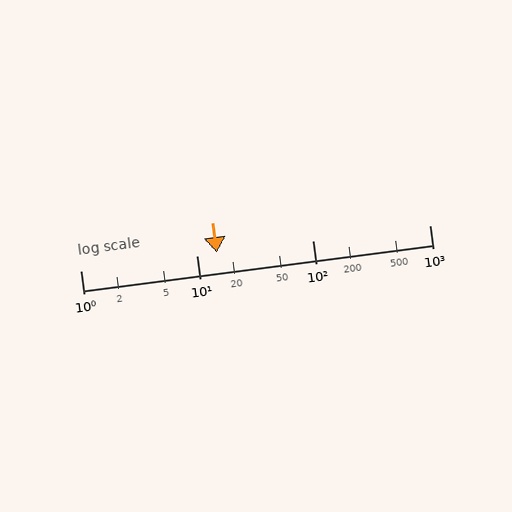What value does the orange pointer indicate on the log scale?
The pointer indicates approximately 15.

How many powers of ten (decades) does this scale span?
The scale spans 3 decades, from 1 to 1000.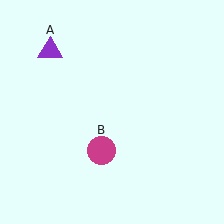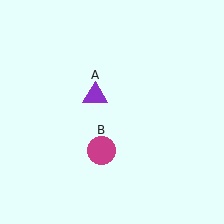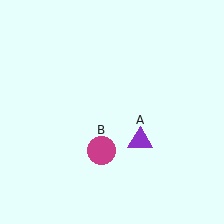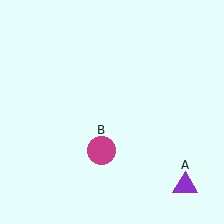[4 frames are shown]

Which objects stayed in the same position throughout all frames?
Magenta circle (object B) remained stationary.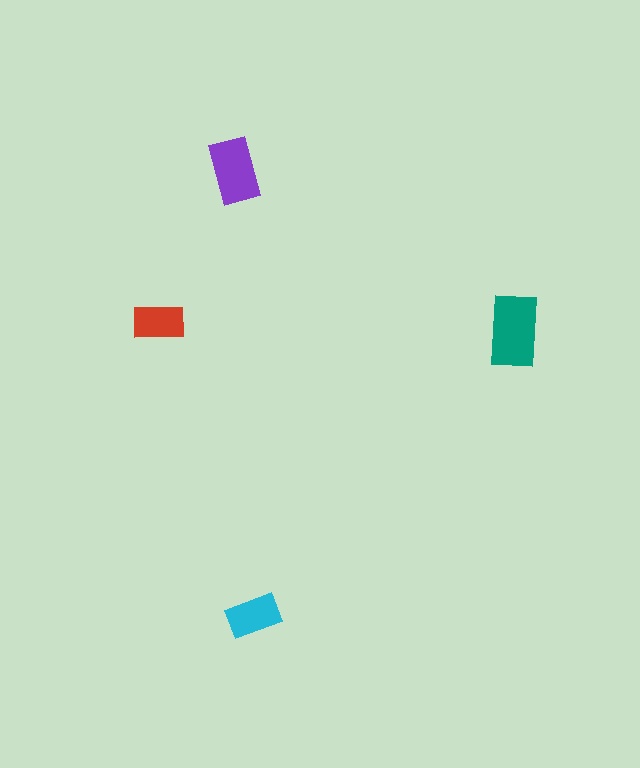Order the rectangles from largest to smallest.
the teal one, the purple one, the cyan one, the red one.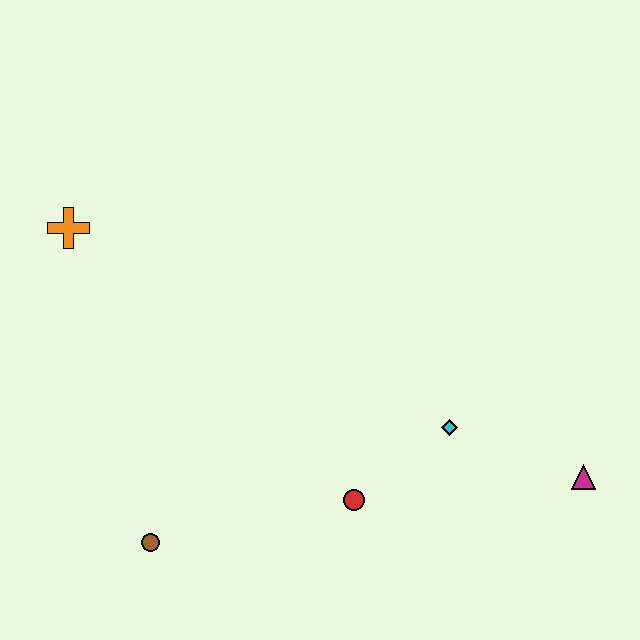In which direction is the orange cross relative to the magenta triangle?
The orange cross is to the left of the magenta triangle.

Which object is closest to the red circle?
The cyan diamond is closest to the red circle.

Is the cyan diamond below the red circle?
No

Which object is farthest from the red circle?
The orange cross is farthest from the red circle.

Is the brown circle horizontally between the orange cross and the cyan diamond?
Yes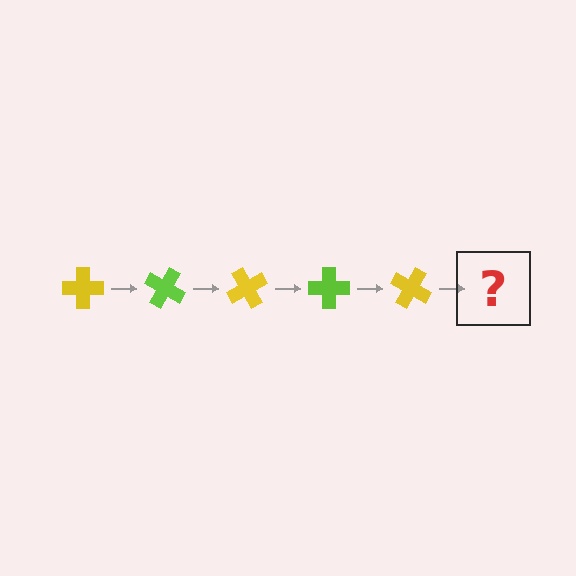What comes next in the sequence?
The next element should be a lime cross, rotated 150 degrees from the start.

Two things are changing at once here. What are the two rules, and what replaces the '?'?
The two rules are that it rotates 30 degrees each step and the color cycles through yellow and lime. The '?' should be a lime cross, rotated 150 degrees from the start.